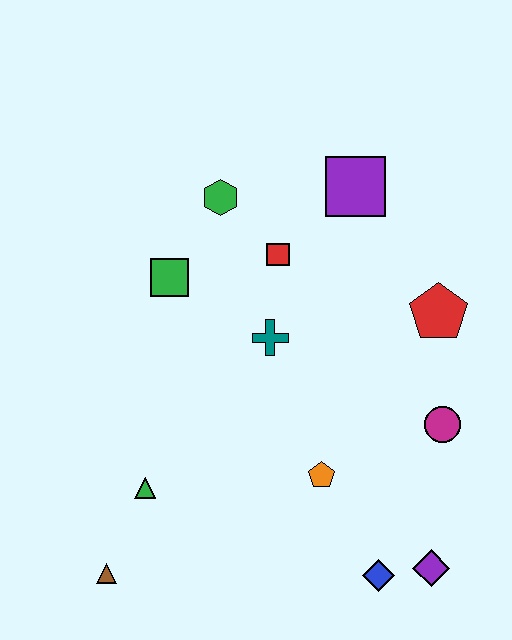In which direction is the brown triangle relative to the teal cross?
The brown triangle is below the teal cross.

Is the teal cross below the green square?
Yes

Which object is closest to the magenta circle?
The red pentagon is closest to the magenta circle.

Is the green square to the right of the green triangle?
Yes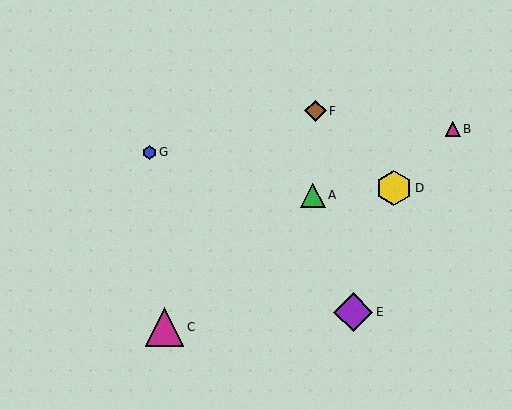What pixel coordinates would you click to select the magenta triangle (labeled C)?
Click at (164, 327) to select the magenta triangle C.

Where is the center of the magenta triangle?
The center of the magenta triangle is at (164, 327).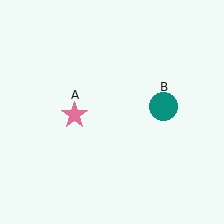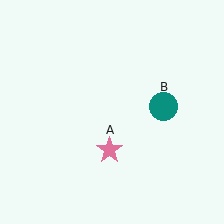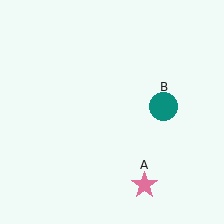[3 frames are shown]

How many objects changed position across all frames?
1 object changed position: pink star (object A).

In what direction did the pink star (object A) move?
The pink star (object A) moved down and to the right.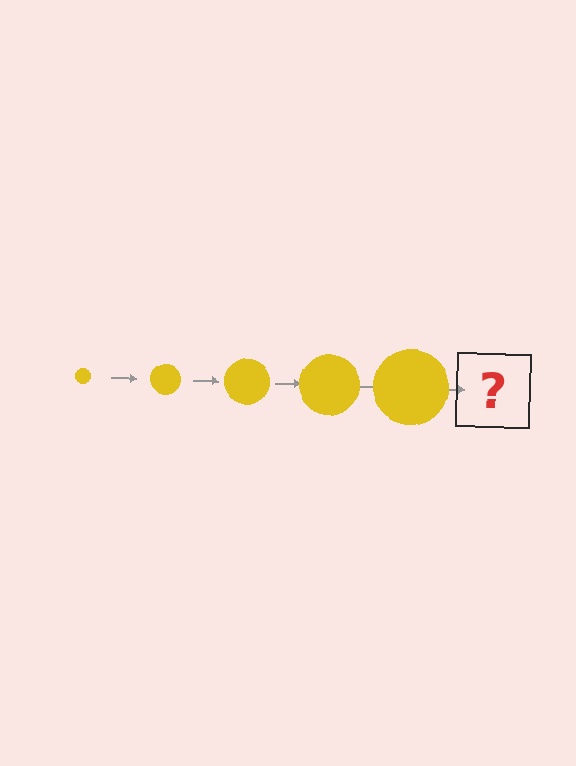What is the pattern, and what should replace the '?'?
The pattern is that the circle gets progressively larger each step. The '?' should be a yellow circle, larger than the previous one.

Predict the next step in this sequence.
The next step is a yellow circle, larger than the previous one.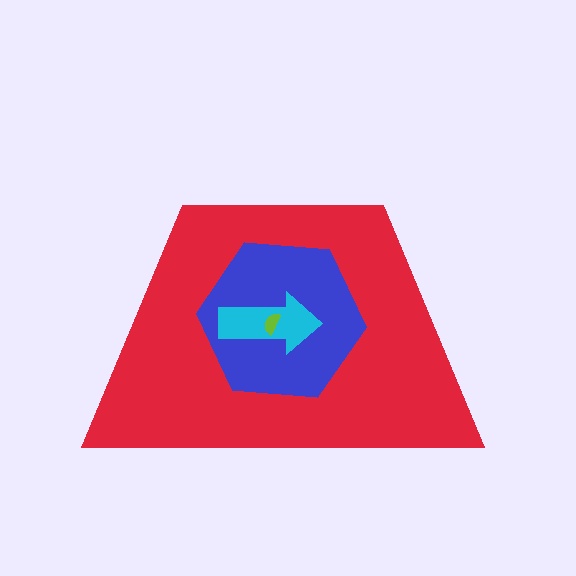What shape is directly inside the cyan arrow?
The lime semicircle.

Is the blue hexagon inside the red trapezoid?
Yes.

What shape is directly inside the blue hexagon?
The cyan arrow.